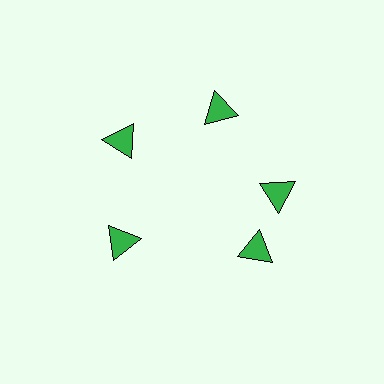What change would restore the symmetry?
The symmetry would be restored by rotating it back into even spacing with its neighbors so that all 5 triangles sit at equal angles and equal distance from the center.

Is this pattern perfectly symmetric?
No. The 5 green triangles are arranged in a ring, but one element near the 5 o'clock position is rotated out of alignment along the ring, breaking the 5-fold rotational symmetry.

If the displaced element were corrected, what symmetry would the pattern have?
It would have 5-fold rotational symmetry — the pattern would map onto itself every 72 degrees.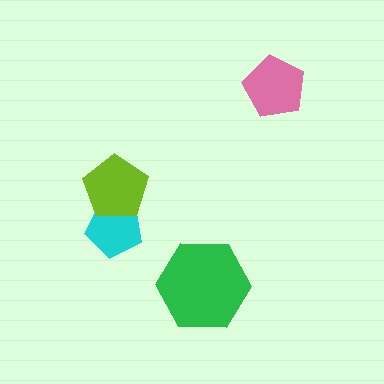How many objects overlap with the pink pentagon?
0 objects overlap with the pink pentagon.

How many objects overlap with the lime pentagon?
1 object overlaps with the lime pentagon.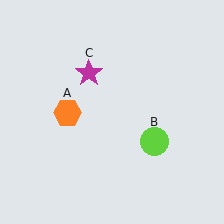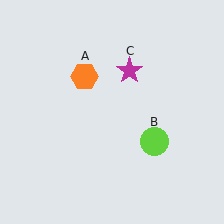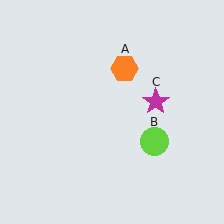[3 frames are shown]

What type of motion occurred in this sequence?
The orange hexagon (object A), magenta star (object C) rotated clockwise around the center of the scene.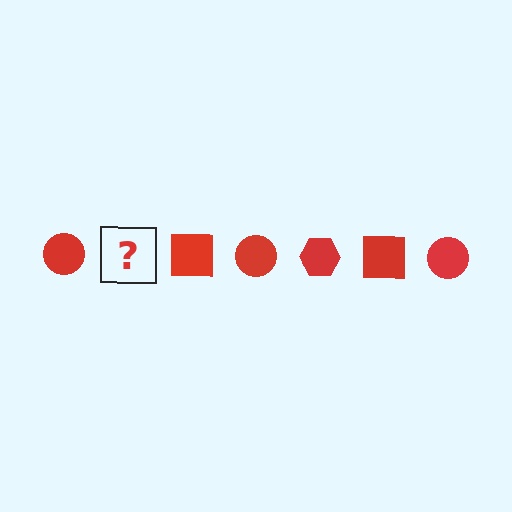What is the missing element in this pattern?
The missing element is a red hexagon.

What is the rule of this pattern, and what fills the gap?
The rule is that the pattern cycles through circle, hexagon, square shapes in red. The gap should be filled with a red hexagon.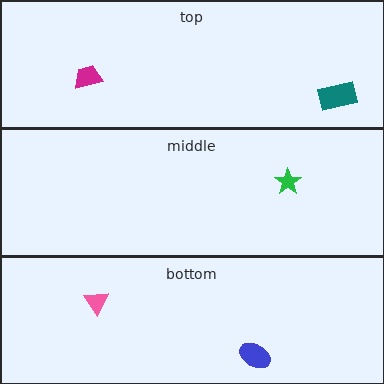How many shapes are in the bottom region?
2.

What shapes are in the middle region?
The green star.